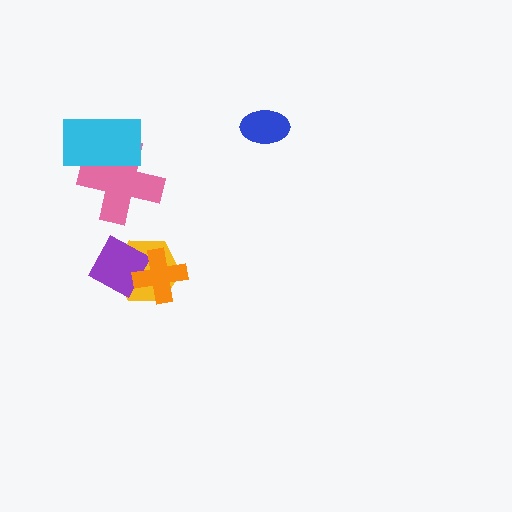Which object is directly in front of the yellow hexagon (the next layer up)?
The purple diamond is directly in front of the yellow hexagon.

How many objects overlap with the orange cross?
2 objects overlap with the orange cross.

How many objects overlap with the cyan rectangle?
1 object overlaps with the cyan rectangle.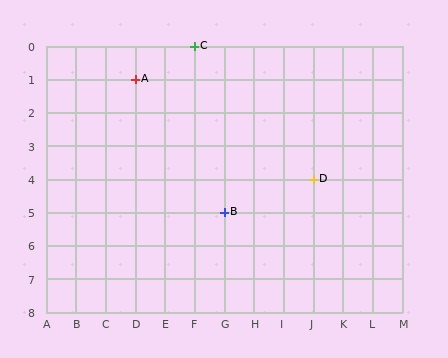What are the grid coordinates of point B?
Point B is at grid coordinates (G, 5).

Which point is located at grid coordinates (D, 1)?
Point A is at (D, 1).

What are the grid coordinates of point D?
Point D is at grid coordinates (J, 4).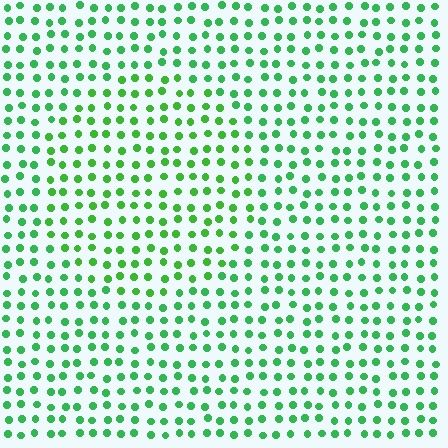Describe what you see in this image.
The image is filled with small green elements in a uniform arrangement. A circle-shaped region is visible where the elements are tinted to a slightly different hue, forming a subtle color boundary.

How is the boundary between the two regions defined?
The boundary is defined purely by a slight shift in hue (about 18 degrees). Spacing, size, and orientation are identical on both sides.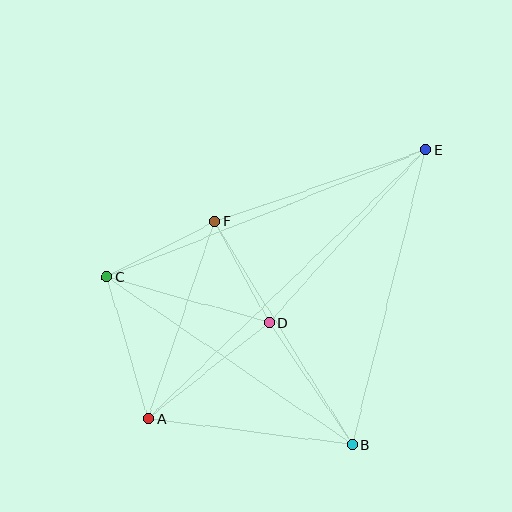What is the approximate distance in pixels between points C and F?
The distance between C and F is approximately 121 pixels.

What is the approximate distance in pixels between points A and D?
The distance between A and D is approximately 154 pixels.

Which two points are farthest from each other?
Points A and E are farthest from each other.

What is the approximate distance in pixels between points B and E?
The distance between B and E is approximately 304 pixels.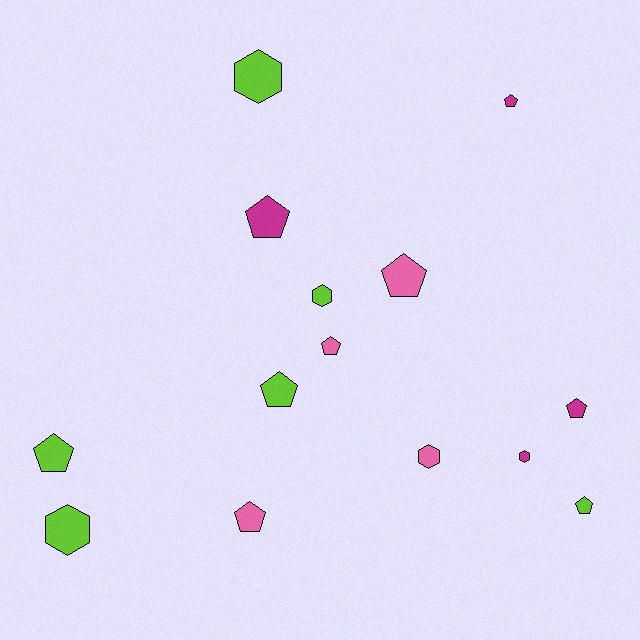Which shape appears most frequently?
Pentagon, with 9 objects.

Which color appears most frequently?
Lime, with 6 objects.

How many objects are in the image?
There are 14 objects.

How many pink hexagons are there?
There is 1 pink hexagon.